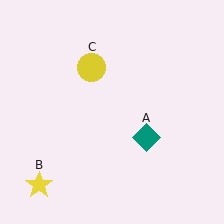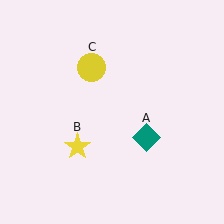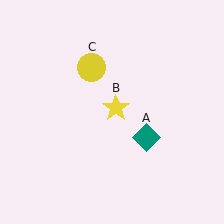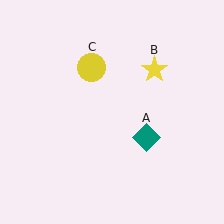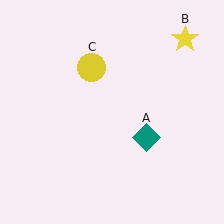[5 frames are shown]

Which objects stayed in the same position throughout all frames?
Teal diamond (object A) and yellow circle (object C) remained stationary.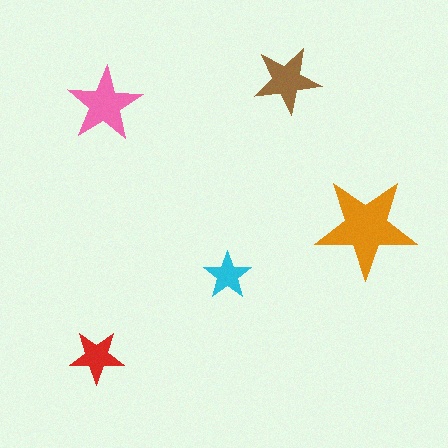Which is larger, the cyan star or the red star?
The red one.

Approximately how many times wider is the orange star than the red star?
About 2 times wider.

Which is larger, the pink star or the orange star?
The orange one.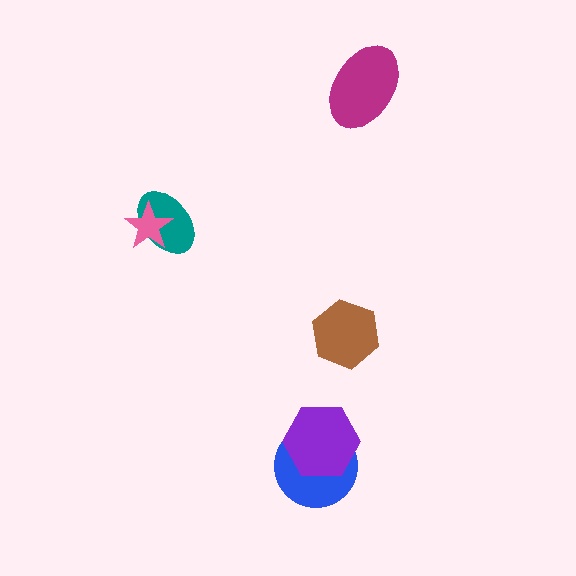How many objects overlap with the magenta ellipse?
0 objects overlap with the magenta ellipse.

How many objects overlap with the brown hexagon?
0 objects overlap with the brown hexagon.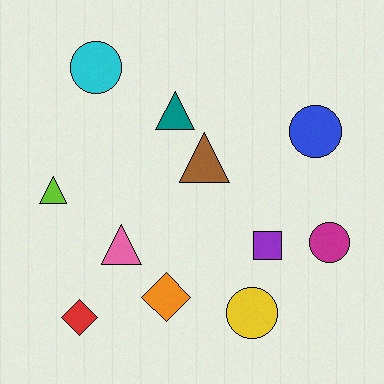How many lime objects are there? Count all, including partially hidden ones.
There is 1 lime object.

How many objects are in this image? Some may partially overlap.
There are 11 objects.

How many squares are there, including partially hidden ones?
There is 1 square.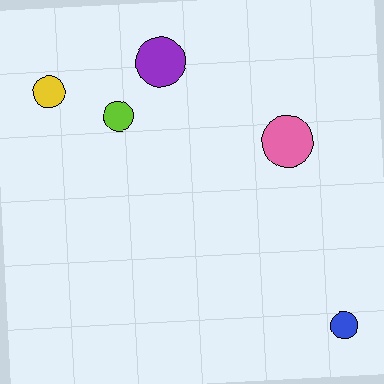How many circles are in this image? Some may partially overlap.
There are 5 circles.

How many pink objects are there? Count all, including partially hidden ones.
There is 1 pink object.